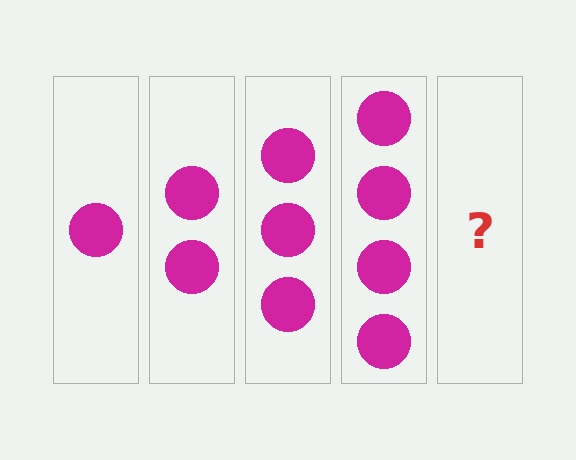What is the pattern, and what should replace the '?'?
The pattern is that each step adds one more circle. The '?' should be 5 circles.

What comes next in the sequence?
The next element should be 5 circles.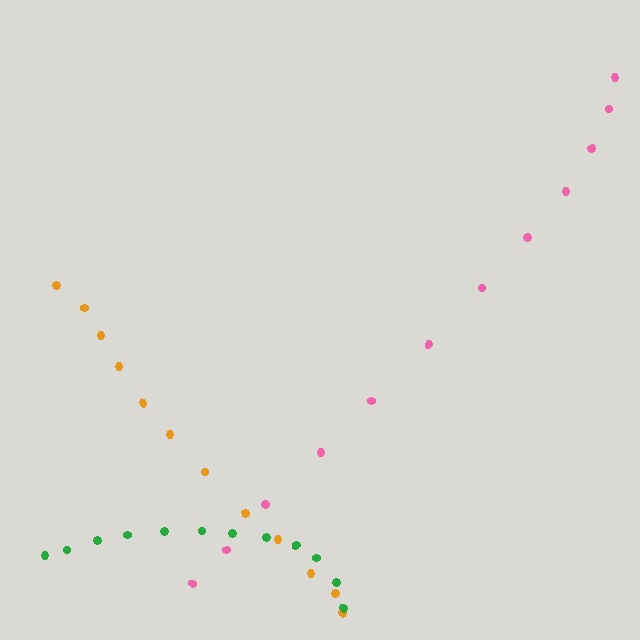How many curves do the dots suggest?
There are 3 distinct paths.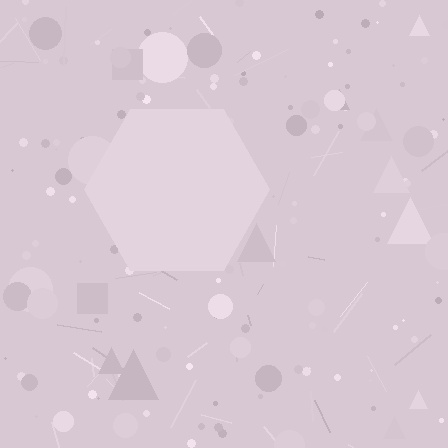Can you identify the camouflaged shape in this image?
The camouflaged shape is a hexagon.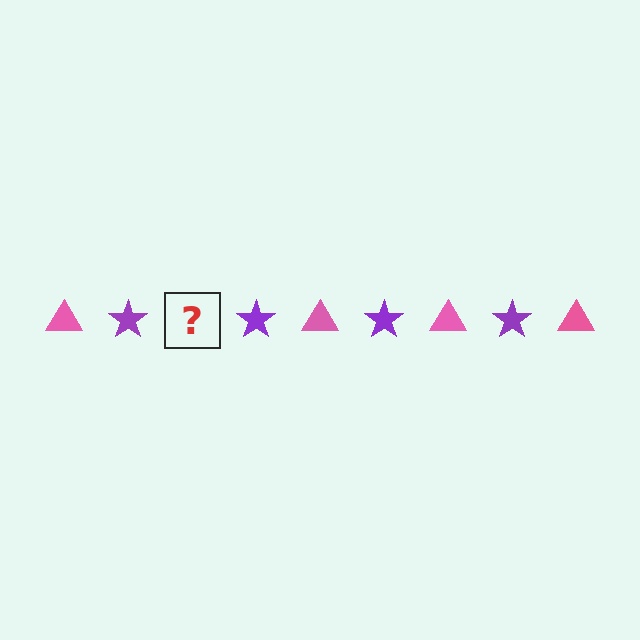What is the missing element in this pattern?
The missing element is a pink triangle.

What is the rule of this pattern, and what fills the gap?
The rule is that the pattern alternates between pink triangle and purple star. The gap should be filled with a pink triangle.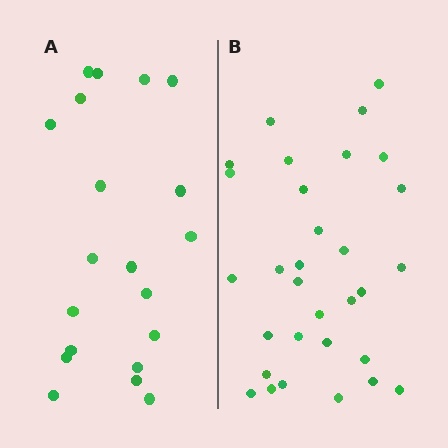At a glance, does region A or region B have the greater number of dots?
Region B (the right region) has more dots.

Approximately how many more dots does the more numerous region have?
Region B has roughly 12 or so more dots than region A.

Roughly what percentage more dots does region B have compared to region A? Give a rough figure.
About 55% more.